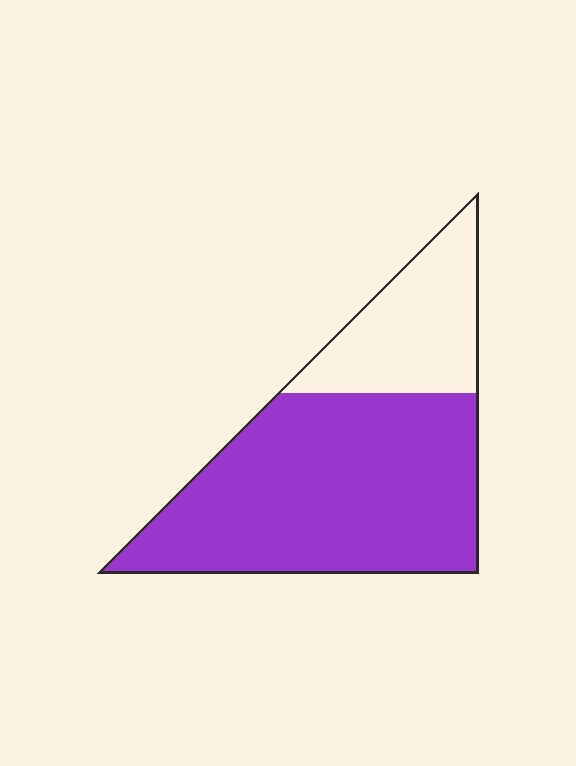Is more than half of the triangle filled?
Yes.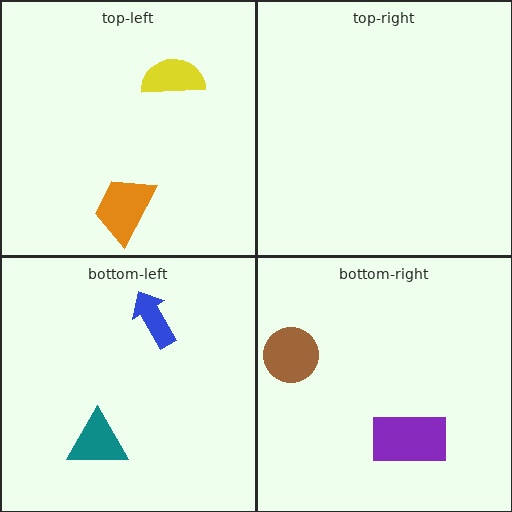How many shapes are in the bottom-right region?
2.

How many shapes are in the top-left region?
2.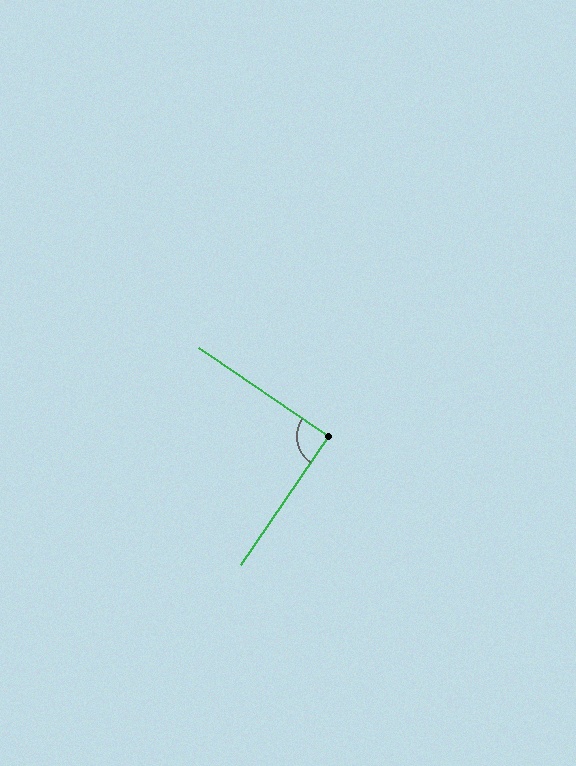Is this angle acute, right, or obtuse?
It is approximately a right angle.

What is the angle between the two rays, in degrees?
Approximately 90 degrees.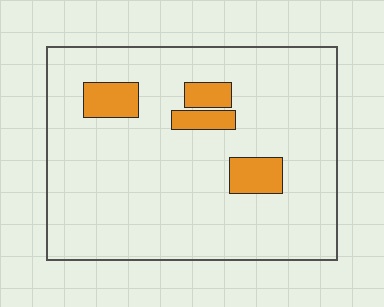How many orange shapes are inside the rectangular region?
4.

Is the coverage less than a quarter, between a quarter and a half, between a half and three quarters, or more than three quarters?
Less than a quarter.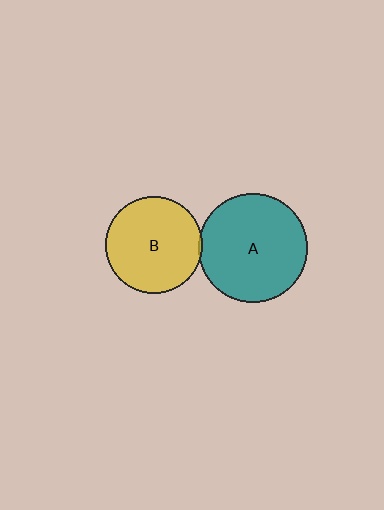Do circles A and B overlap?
Yes.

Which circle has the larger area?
Circle A (teal).